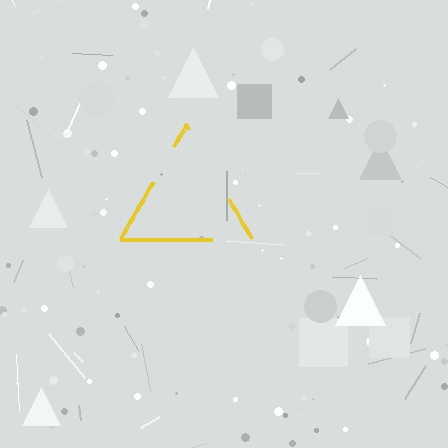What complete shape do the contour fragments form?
The contour fragments form a triangle.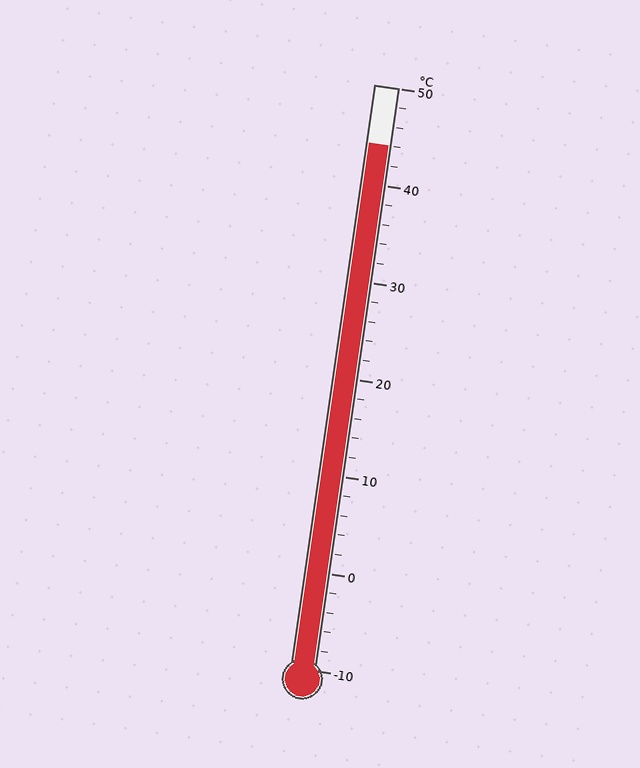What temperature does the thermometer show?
The thermometer shows approximately 44°C.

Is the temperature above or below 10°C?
The temperature is above 10°C.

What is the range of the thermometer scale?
The thermometer scale ranges from -10°C to 50°C.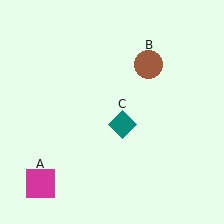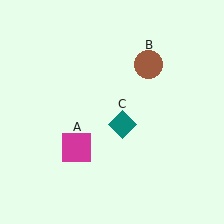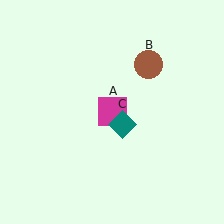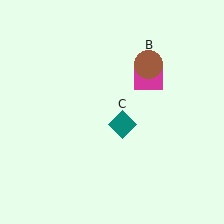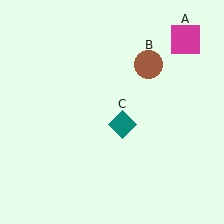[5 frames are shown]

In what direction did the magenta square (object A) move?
The magenta square (object A) moved up and to the right.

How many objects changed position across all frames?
1 object changed position: magenta square (object A).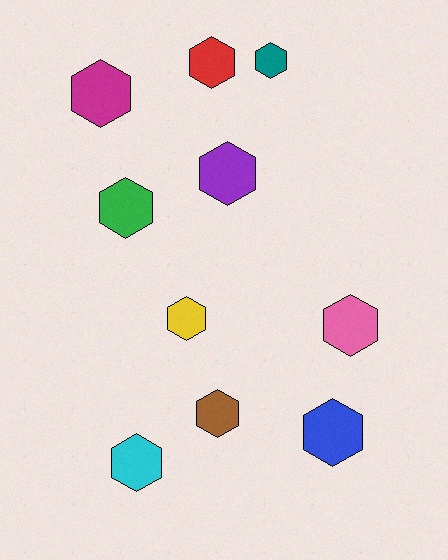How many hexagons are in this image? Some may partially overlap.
There are 10 hexagons.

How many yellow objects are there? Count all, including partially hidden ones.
There is 1 yellow object.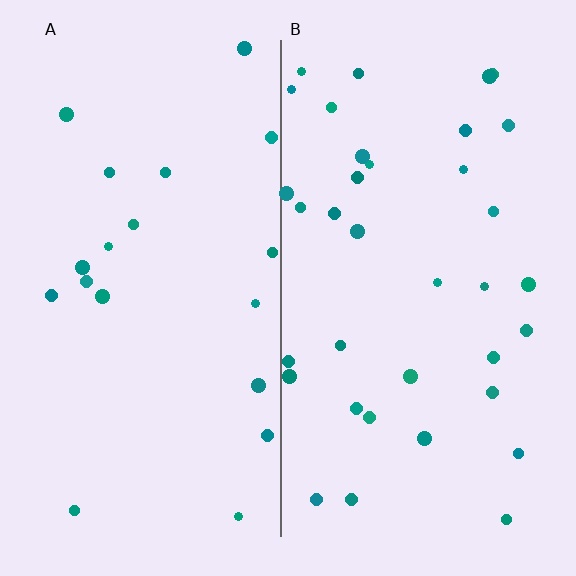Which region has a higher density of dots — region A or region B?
B (the right).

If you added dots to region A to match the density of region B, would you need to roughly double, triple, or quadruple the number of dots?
Approximately double.